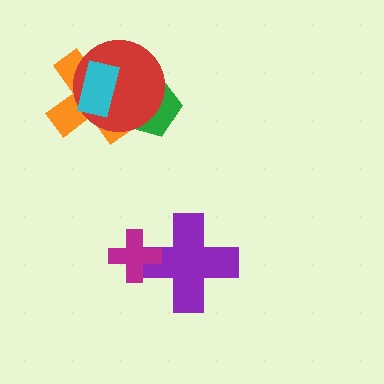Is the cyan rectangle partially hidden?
No, no other shape covers it.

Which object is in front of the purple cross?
The magenta cross is in front of the purple cross.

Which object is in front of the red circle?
The cyan rectangle is in front of the red circle.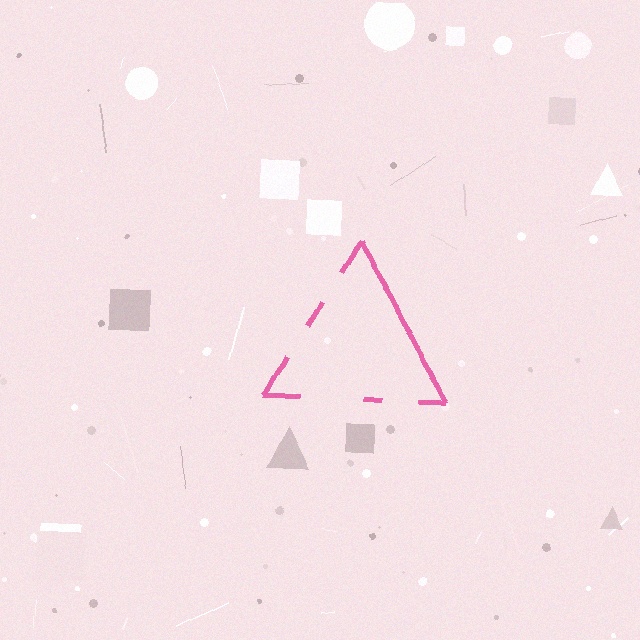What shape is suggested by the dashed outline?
The dashed outline suggests a triangle.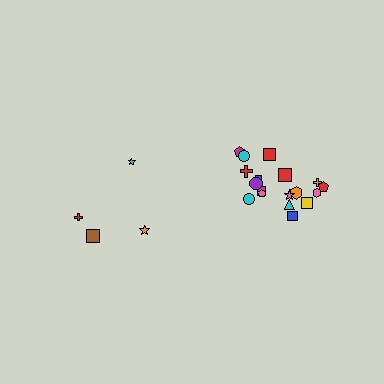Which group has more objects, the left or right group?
The right group.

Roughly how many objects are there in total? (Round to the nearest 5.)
Roughly 20 objects in total.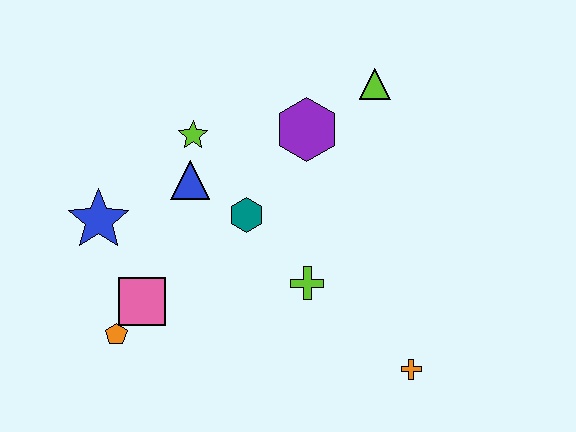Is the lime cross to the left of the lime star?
No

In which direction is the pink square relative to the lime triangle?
The pink square is to the left of the lime triangle.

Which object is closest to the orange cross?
The lime cross is closest to the orange cross.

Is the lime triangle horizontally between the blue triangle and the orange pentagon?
No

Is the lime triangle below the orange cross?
No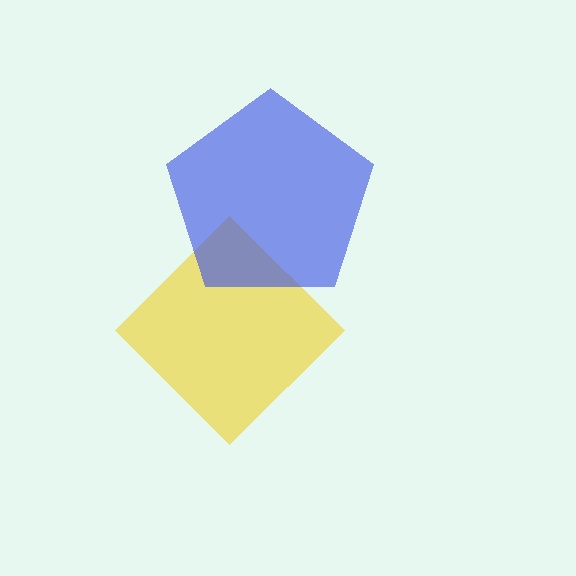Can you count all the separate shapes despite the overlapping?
Yes, there are 2 separate shapes.